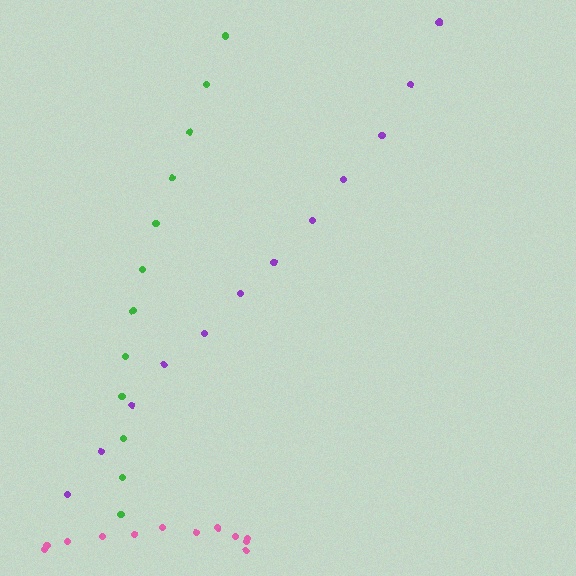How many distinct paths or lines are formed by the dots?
There are 3 distinct paths.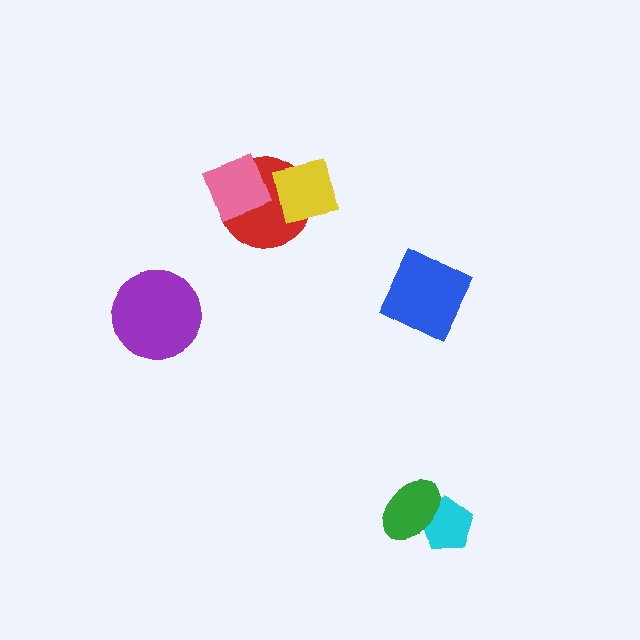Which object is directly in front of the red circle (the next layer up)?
The pink diamond is directly in front of the red circle.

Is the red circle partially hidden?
Yes, it is partially covered by another shape.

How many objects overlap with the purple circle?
0 objects overlap with the purple circle.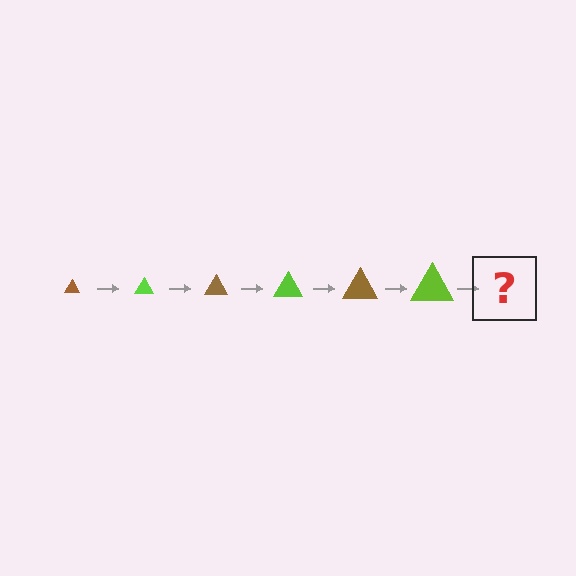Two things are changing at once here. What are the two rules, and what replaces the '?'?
The two rules are that the triangle grows larger each step and the color cycles through brown and lime. The '?' should be a brown triangle, larger than the previous one.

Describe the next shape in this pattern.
It should be a brown triangle, larger than the previous one.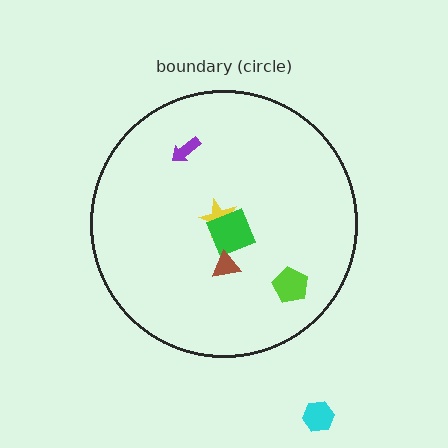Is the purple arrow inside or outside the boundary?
Inside.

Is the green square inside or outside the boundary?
Inside.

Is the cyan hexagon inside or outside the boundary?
Outside.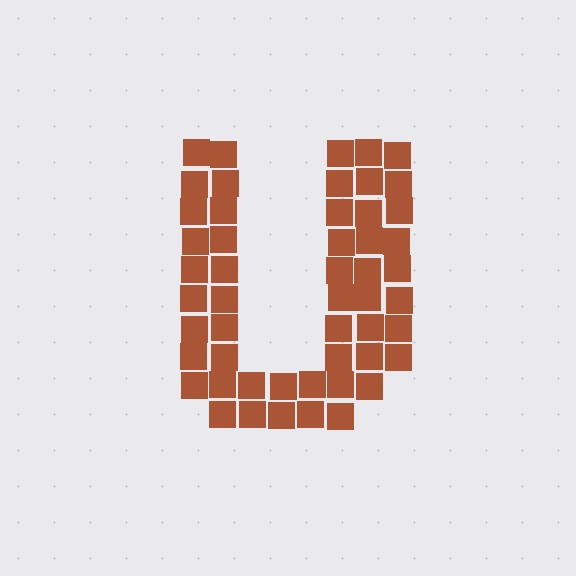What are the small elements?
The small elements are squares.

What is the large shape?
The large shape is the letter U.